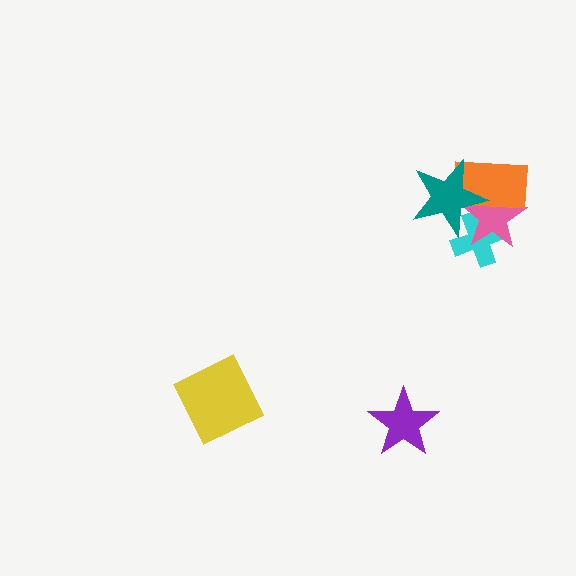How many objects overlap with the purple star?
0 objects overlap with the purple star.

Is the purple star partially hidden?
No, no other shape covers it.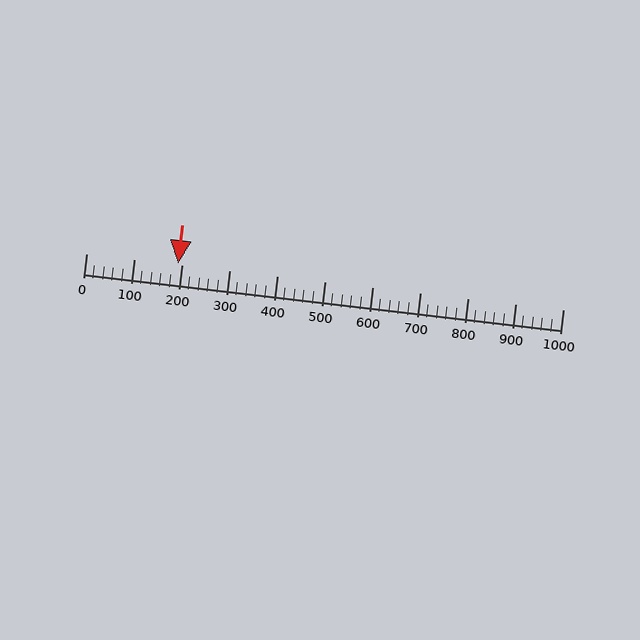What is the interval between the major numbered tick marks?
The major tick marks are spaced 100 units apart.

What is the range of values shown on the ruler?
The ruler shows values from 0 to 1000.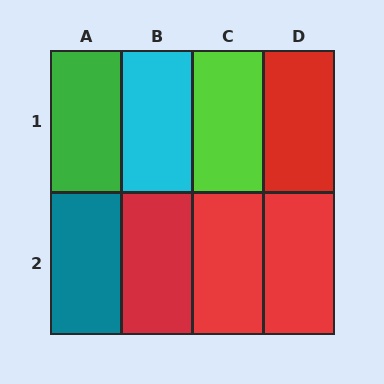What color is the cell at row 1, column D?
Red.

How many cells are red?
4 cells are red.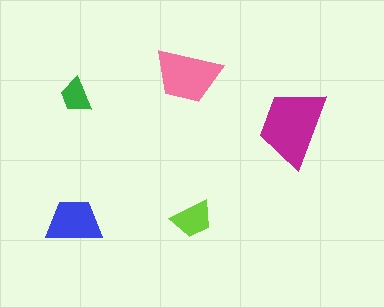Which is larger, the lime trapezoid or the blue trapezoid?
The blue one.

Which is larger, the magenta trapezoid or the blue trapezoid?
The magenta one.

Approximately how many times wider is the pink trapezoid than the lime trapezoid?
About 1.5 times wider.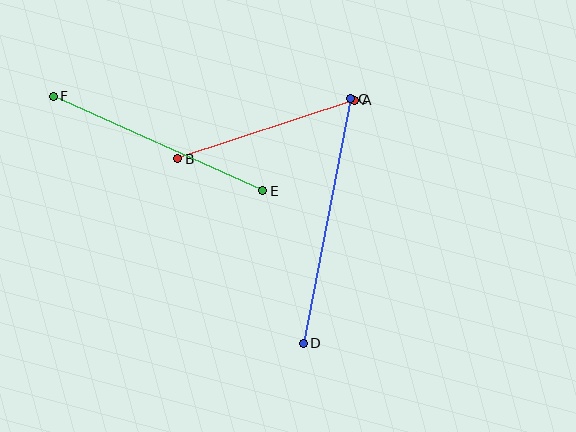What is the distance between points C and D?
The distance is approximately 249 pixels.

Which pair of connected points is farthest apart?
Points C and D are farthest apart.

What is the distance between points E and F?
The distance is approximately 230 pixels.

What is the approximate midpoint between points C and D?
The midpoint is at approximately (327, 221) pixels.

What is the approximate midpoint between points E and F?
The midpoint is at approximately (158, 144) pixels.